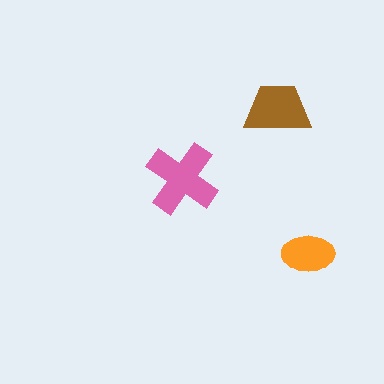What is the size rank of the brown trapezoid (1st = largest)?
2nd.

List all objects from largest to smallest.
The pink cross, the brown trapezoid, the orange ellipse.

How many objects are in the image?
There are 3 objects in the image.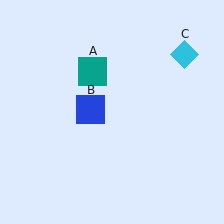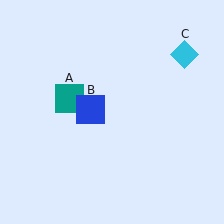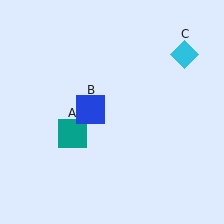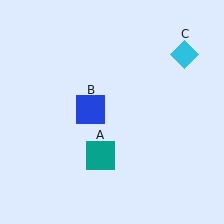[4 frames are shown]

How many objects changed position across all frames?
1 object changed position: teal square (object A).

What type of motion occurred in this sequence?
The teal square (object A) rotated counterclockwise around the center of the scene.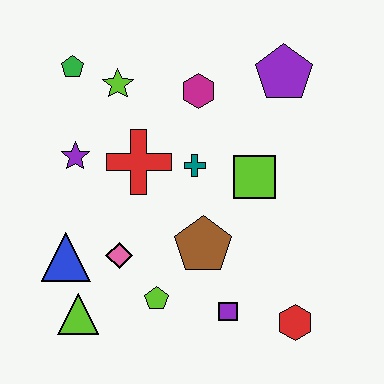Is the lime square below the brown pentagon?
No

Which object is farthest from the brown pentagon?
The green pentagon is farthest from the brown pentagon.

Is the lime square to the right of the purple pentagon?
No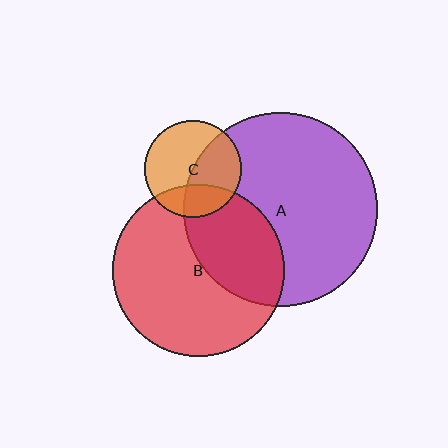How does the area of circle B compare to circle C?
Approximately 3.2 times.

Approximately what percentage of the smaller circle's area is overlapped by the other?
Approximately 35%.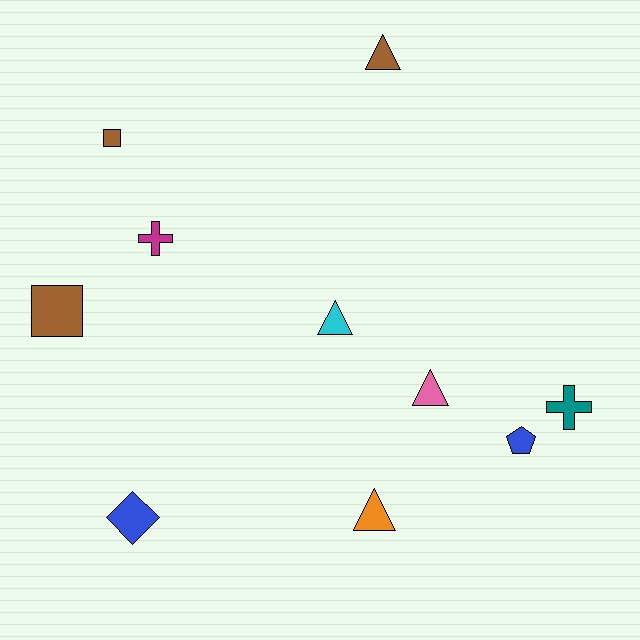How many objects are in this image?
There are 10 objects.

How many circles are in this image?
There are no circles.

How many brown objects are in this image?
There are 3 brown objects.